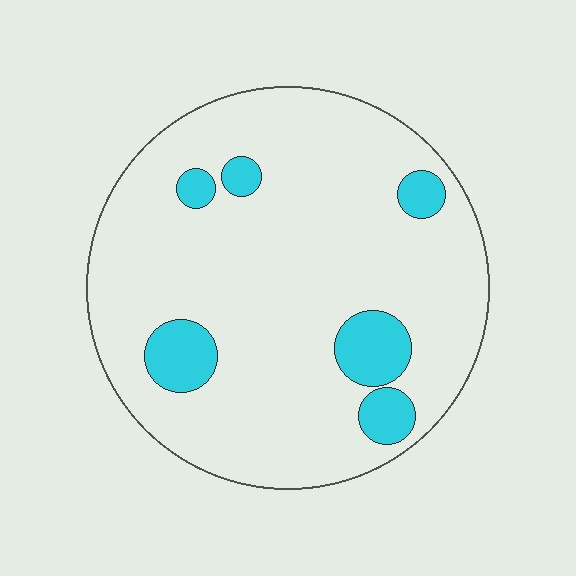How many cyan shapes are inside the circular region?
6.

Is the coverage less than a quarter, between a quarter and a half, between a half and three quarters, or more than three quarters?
Less than a quarter.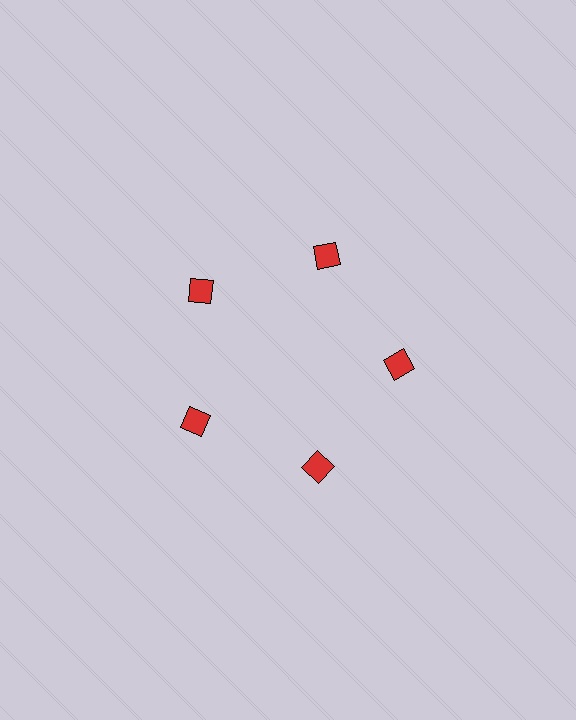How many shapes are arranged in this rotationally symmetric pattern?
There are 5 shapes, arranged in 5 groups of 1.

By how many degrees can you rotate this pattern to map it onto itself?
The pattern maps onto itself every 72 degrees of rotation.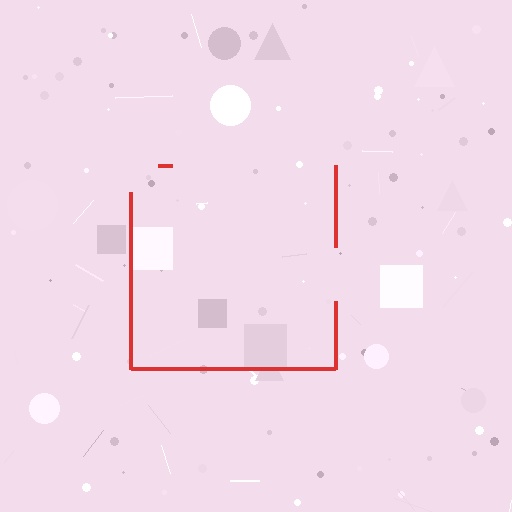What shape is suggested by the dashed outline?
The dashed outline suggests a square.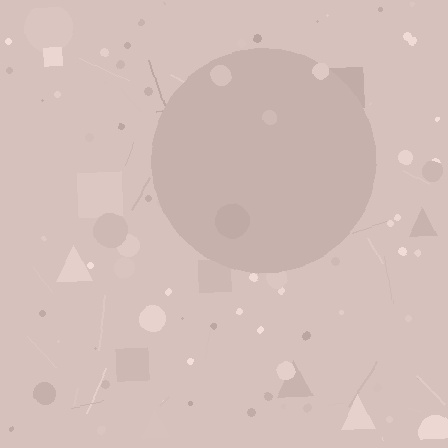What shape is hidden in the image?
A circle is hidden in the image.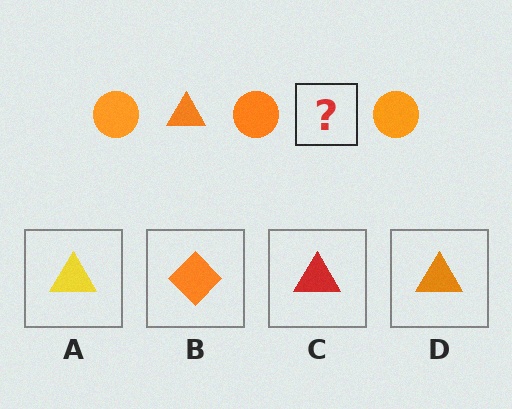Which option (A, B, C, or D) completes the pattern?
D.